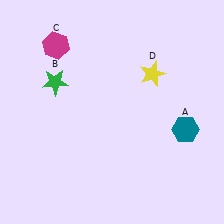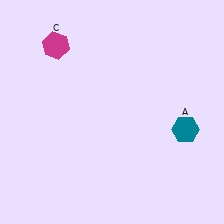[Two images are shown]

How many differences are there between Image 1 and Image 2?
There are 2 differences between the two images.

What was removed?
The green star (B), the yellow star (D) were removed in Image 2.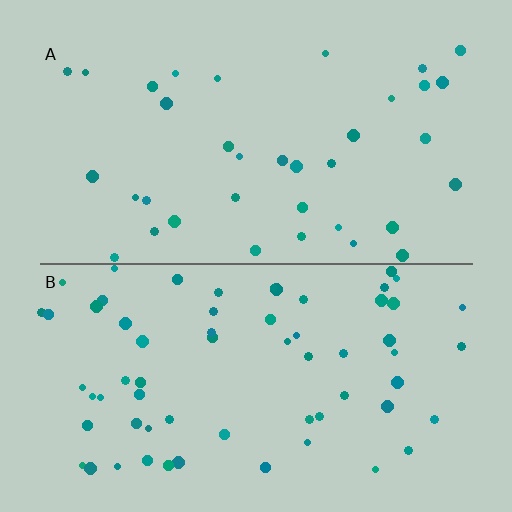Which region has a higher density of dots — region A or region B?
B (the bottom).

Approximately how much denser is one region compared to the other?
Approximately 1.8× — region B over region A.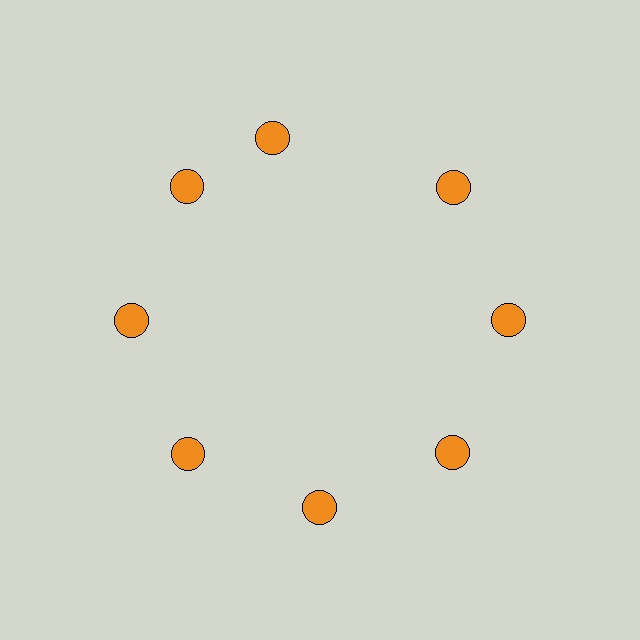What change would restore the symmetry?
The symmetry would be restored by rotating it back into even spacing with its neighbors so that all 8 circles sit at equal angles and equal distance from the center.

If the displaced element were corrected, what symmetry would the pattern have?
It would have 8-fold rotational symmetry — the pattern would map onto itself every 45 degrees.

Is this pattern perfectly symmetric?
No. The 8 orange circles are arranged in a ring, but one element near the 12 o'clock position is rotated out of alignment along the ring, breaking the 8-fold rotational symmetry.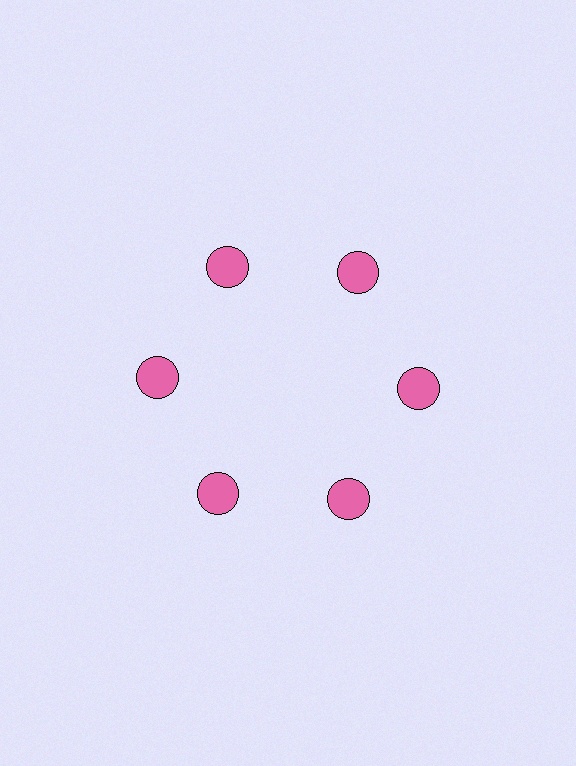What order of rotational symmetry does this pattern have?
This pattern has 6-fold rotational symmetry.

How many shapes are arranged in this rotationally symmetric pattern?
There are 6 shapes, arranged in 6 groups of 1.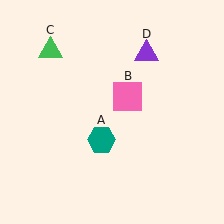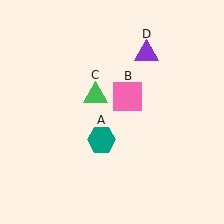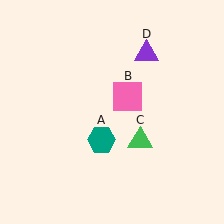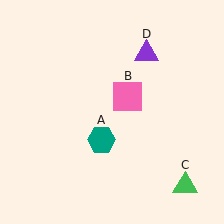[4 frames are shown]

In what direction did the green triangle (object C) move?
The green triangle (object C) moved down and to the right.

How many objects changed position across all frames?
1 object changed position: green triangle (object C).